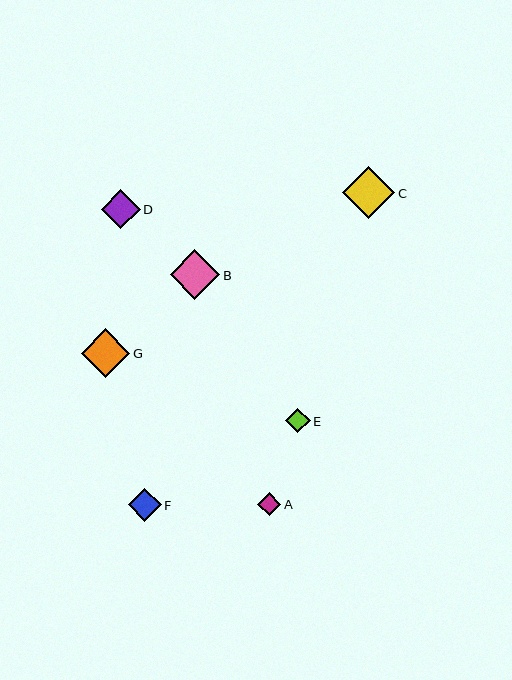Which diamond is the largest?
Diamond C is the largest with a size of approximately 52 pixels.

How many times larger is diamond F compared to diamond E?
Diamond F is approximately 1.3 times the size of diamond E.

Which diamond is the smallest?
Diamond A is the smallest with a size of approximately 23 pixels.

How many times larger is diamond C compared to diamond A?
Diamond C is approximately 2.3 times the size of diamond A.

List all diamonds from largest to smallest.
From largest to smallest: C, B, G, D, F, E, A.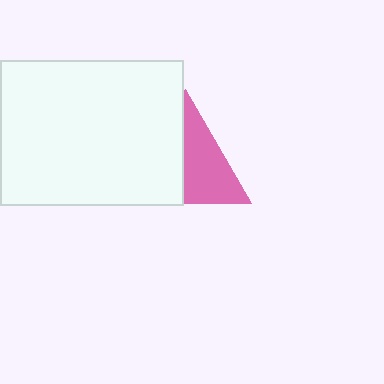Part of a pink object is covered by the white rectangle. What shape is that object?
It is a triangle.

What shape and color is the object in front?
The object in front is a white rectangle.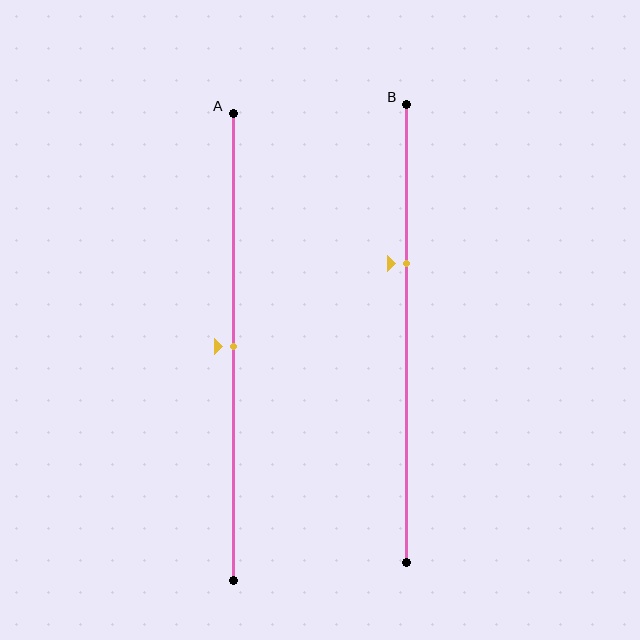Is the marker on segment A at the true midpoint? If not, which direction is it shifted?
Yes, the marker on segment A is at the true midpoint.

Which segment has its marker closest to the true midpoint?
Segment A has its marker closest to the true midpoint.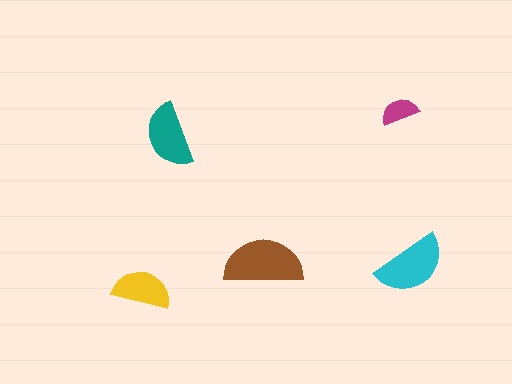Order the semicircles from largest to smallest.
the brown one, the cyan one, the teal one, the yellow one, the magenta one.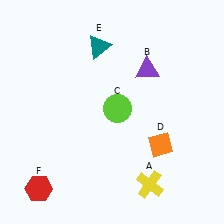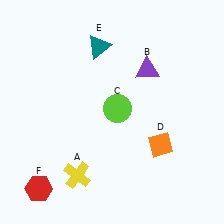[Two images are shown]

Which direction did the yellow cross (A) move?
The yellow cross (A) moved left.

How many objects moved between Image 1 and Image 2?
1 object moved between the two images.